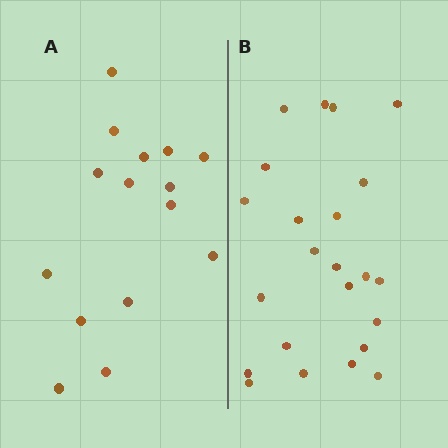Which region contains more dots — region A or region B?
Region B (the right region) has more dots.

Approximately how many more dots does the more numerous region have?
Region B has roughly 8 or so more dots than region A.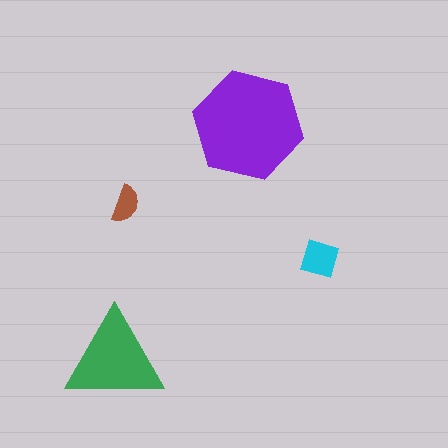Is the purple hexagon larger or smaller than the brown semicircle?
Larger.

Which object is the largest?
The purple hexagon.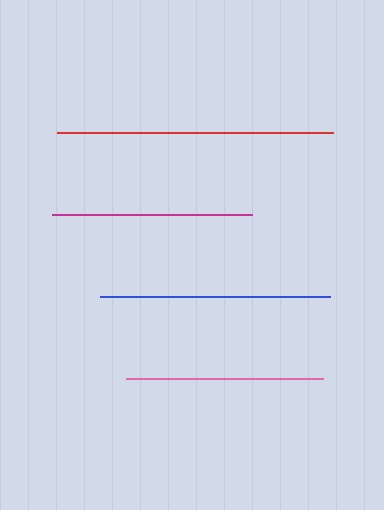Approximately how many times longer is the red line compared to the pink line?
The red line is approximately 1.4 times the length of the pink line.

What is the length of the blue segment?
The blue segment is approximately 230 pixels long.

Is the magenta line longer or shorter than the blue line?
The blue line is longer than the magenta line.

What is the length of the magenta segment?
The magenta segment is approximately 199 pixels long.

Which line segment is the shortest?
The pink line is the shortest at approximately 197 pixels.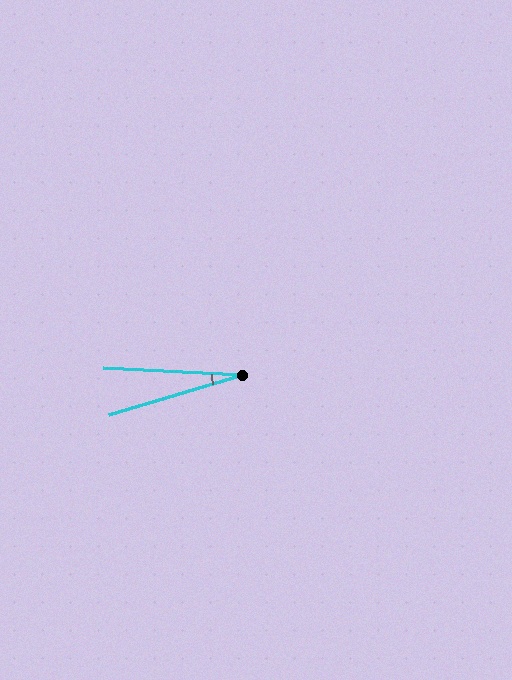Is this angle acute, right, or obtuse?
It is acute.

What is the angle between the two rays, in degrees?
Approximately 20 degrees.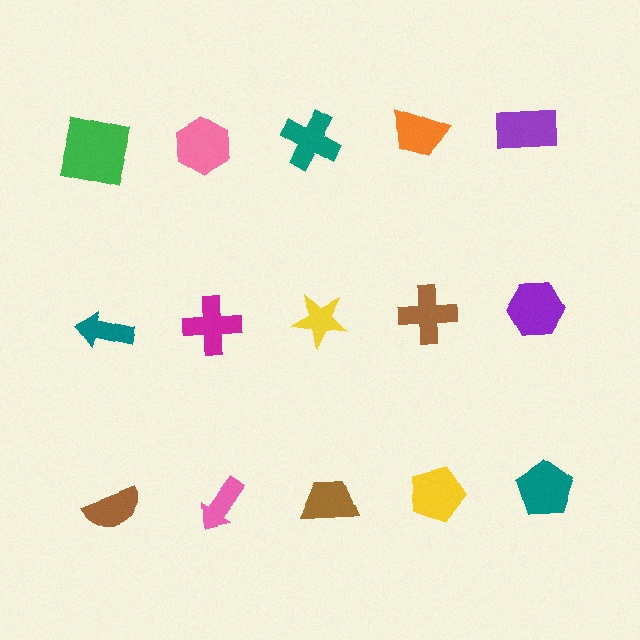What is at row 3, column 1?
A brown semicircle.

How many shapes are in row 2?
5 shapes.